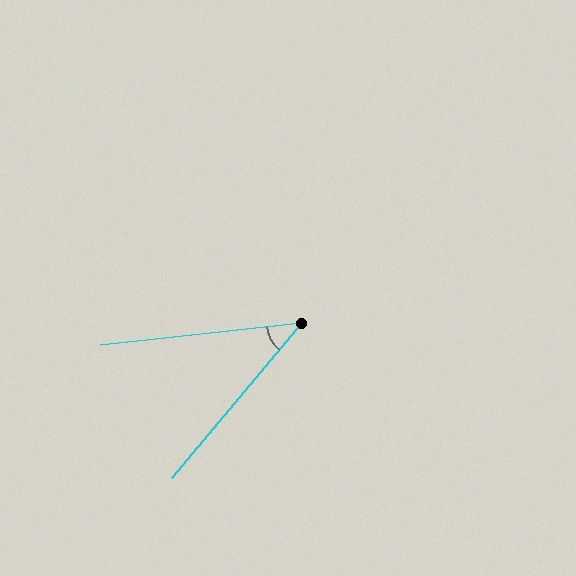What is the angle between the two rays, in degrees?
Approximately 44 degrees.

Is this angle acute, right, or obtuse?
It is acute.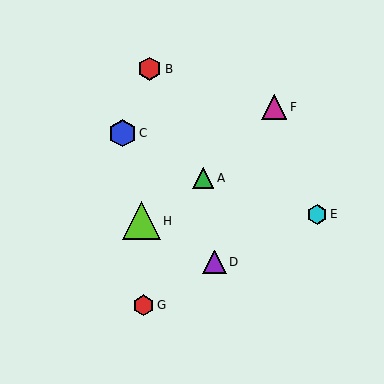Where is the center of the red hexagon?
The center of the red hexagon is at (144, 305).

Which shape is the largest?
The lime triangle (labeled H) is the largest.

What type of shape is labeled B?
Shape B is a red hexagon.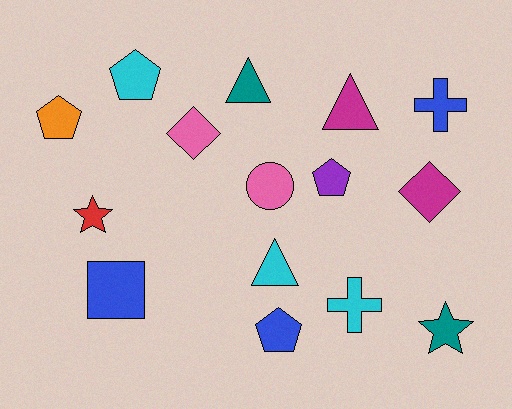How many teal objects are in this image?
There are 2 teal objects.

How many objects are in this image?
There are 15 objects.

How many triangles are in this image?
There are 3 triangles.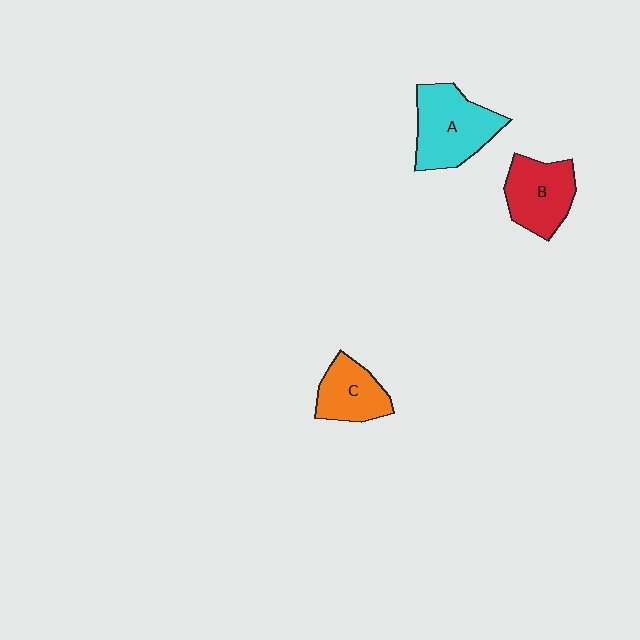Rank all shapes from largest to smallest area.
From largest to smallest: A (cyan), B (red), C (orange).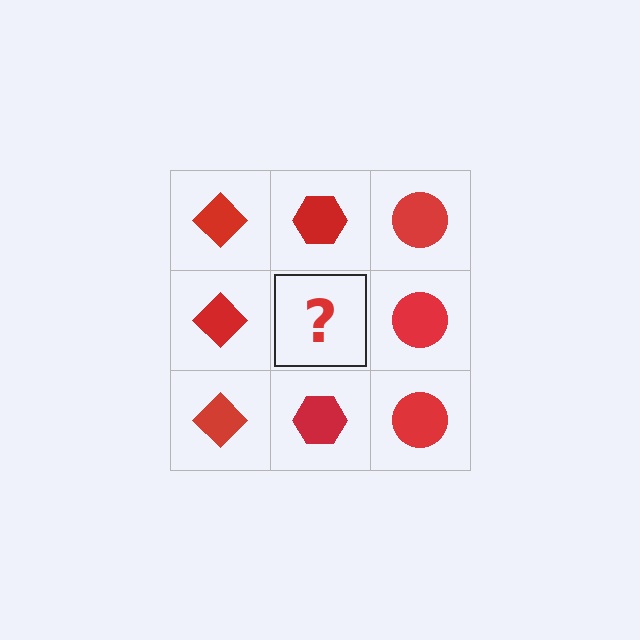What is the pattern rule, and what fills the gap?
The rule is that each column has a consistent shape. The gap should be filled with a red hexagon.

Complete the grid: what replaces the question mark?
The question mark should be replaced with a red hexagon.